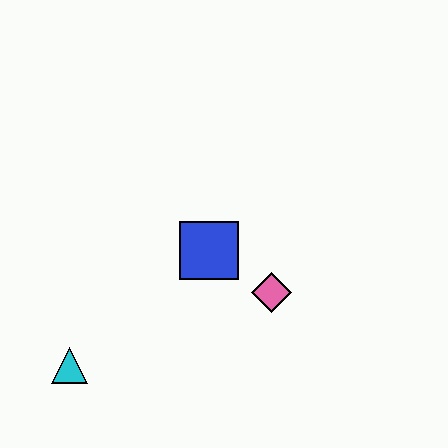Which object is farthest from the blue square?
The cyan triangle is farthest from the blue square.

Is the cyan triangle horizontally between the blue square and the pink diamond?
No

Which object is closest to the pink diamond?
The blue square is closest to the pink diamond.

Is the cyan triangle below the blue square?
Yes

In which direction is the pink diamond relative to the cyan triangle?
The pink diamond is to the right of the cyan triangle.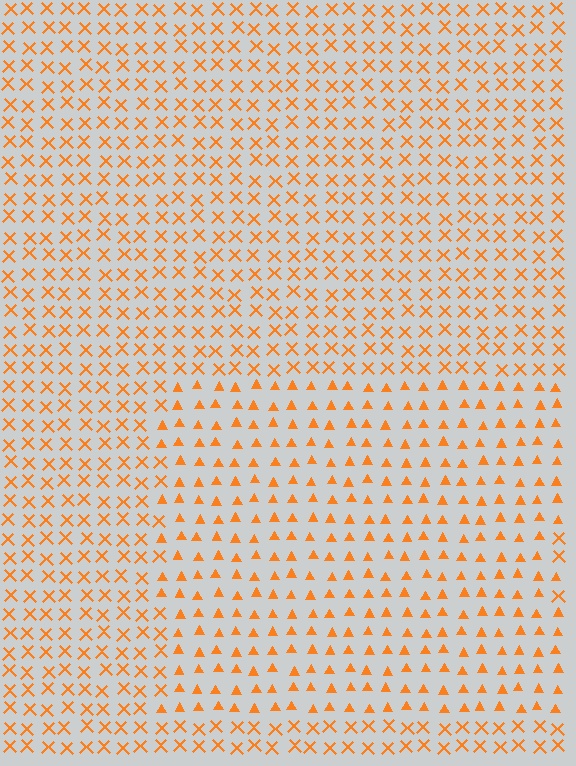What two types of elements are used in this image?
The image uses triangles inside the rectangle region and X marks outside it.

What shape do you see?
I see a rectangle.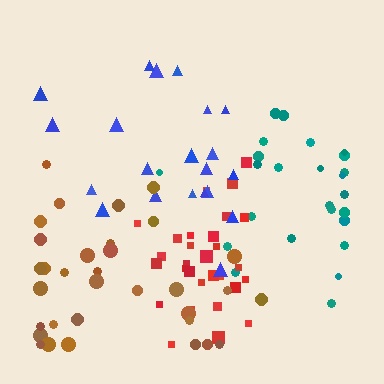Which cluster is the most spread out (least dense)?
Blue.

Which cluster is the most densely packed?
Red.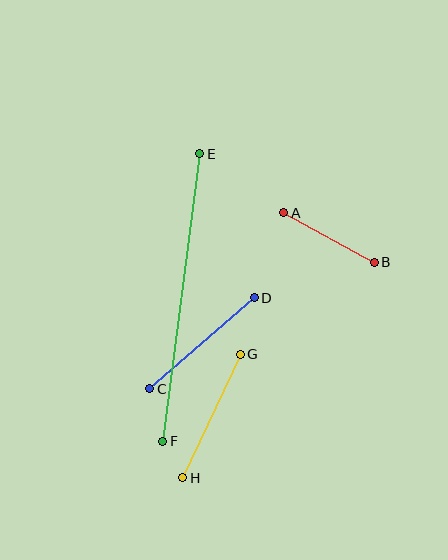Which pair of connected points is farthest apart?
Points E and F are farthest apart.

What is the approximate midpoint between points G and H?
The midpoint is at approximately (211, 416) pixels.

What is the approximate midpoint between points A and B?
The midpoint is at approximately (329, 237) pixels.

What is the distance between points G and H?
The distance is approximately 136 pixels.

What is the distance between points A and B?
The distance is approximately 103 pixels.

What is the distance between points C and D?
The distance is approximately 138 pixels.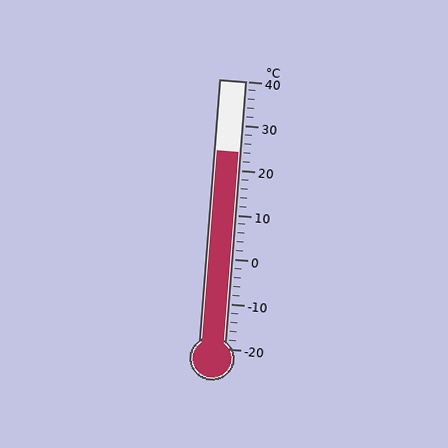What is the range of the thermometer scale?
The thermometer scale ranges from -20°C to 40°C.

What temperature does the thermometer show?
The thermometer shows approximately 24°C.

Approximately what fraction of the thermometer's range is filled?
The thermometer is filled to approximately 75% of its range.